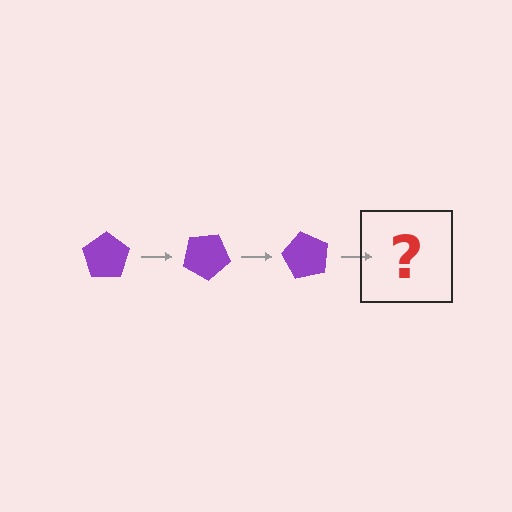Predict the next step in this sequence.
The next step is a purple pentagon rotated 90 degrees.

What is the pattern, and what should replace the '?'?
The pattern is that the pentagon rotates 30 degrees each step. The '?' should be a purple pentagon rotated 90 degrees.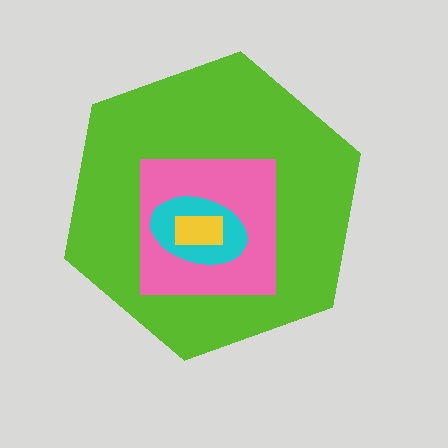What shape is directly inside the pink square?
The cyan ellipse.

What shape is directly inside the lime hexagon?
The pink square.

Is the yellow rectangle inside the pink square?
Yes.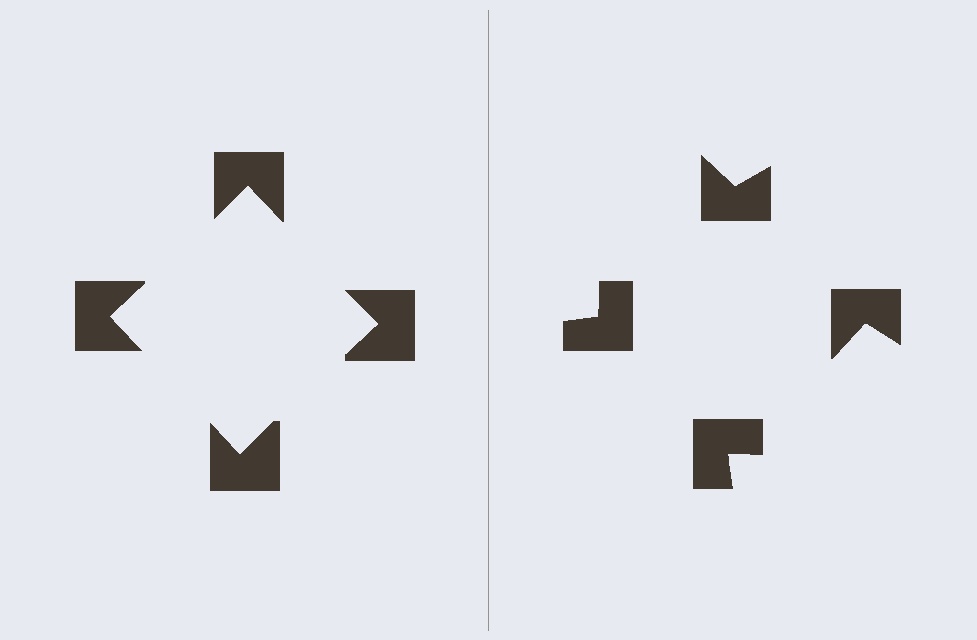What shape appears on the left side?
An illusory square.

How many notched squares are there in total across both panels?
8 — 4 on each side.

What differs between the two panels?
The notched squares are positioned identically on both sides; only the wedge orientations differ. On the left they align to a square; on the right they are misaligned.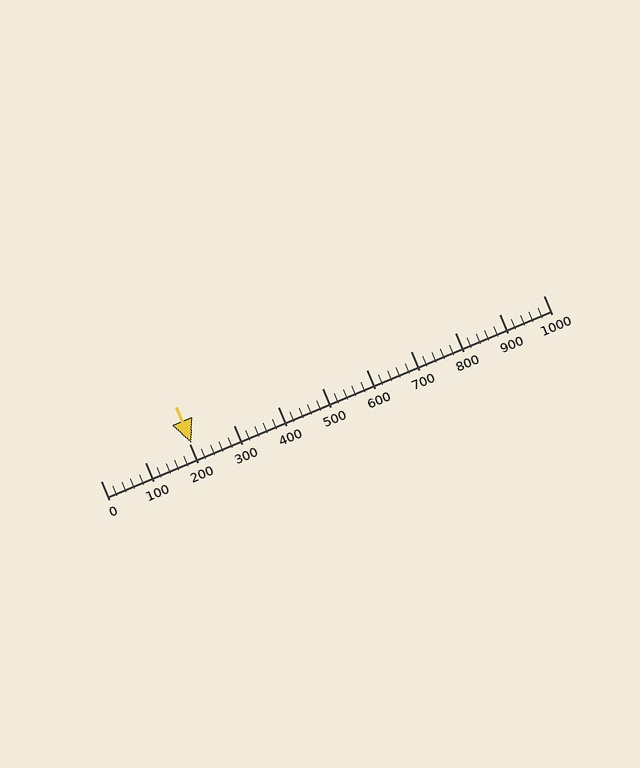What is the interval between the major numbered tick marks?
The major tick marks are spaced 100 units apart.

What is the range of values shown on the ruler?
The ruler shows values from 0 to 1000.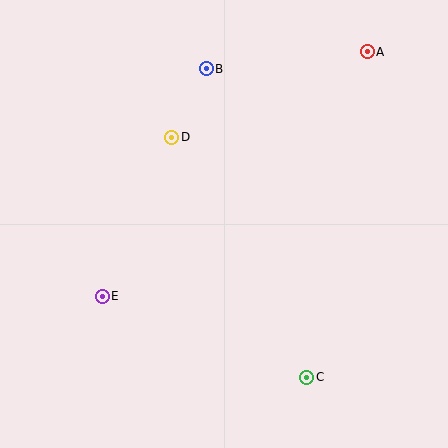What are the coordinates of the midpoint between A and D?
The midpoint between A and D is at (270, 95).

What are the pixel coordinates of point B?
Point B is at (206, 69).